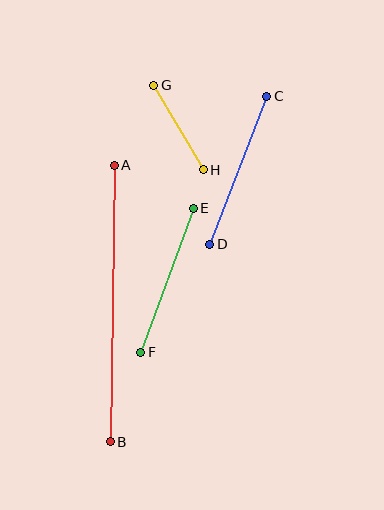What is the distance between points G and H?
The distance is approximately 98 pixels.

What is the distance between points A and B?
The distance is approximately 276 pixels.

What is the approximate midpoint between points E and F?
The midpoint is at approximately (167, 280) pixels.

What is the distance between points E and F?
The distance is approximately 153 pixels.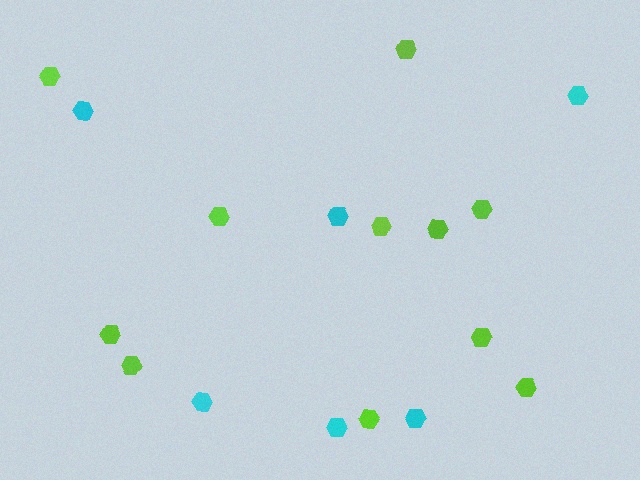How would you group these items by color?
There are 2 groups: one group of cyan hexagons (6) and one group of lime hexagons (11).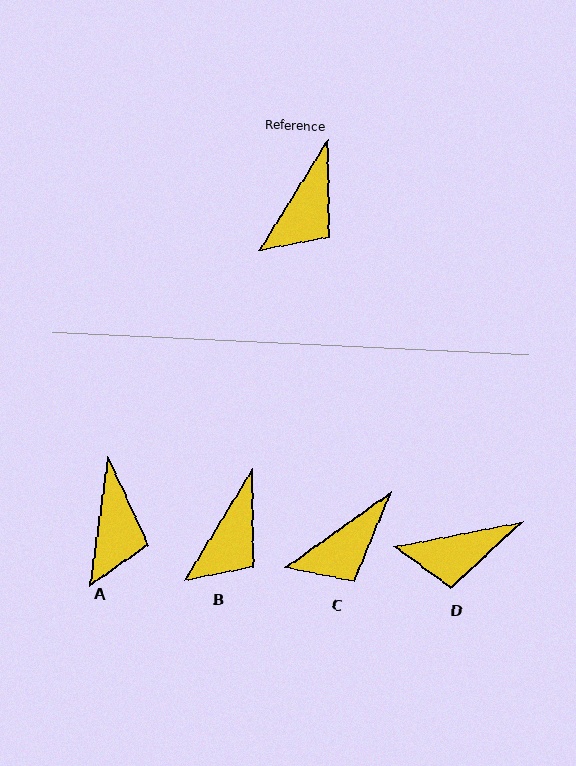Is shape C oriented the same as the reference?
No, it is off by about 23 degrees.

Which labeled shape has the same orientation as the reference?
B.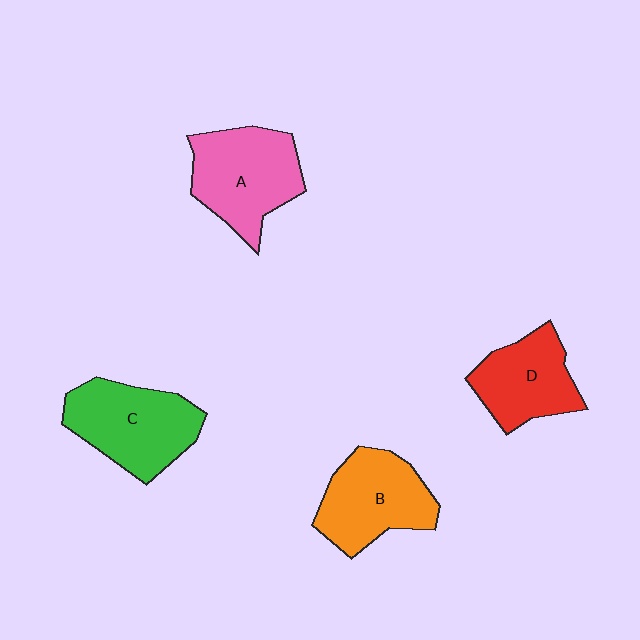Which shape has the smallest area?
Shape D (red).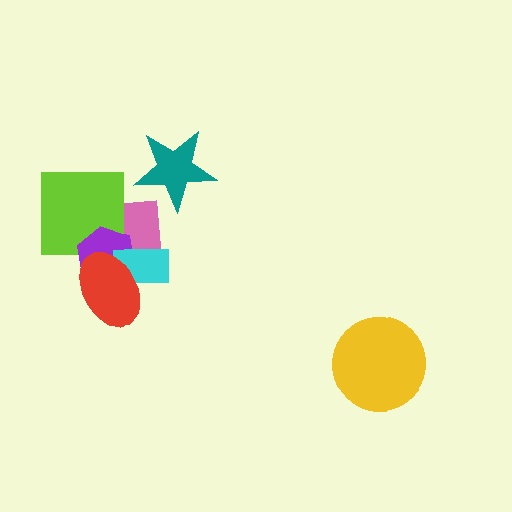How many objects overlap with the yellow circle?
0 objects overlap with the yellow circle.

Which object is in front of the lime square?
The purple hexagon is in front of the lime square.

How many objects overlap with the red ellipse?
3 objects overlap with the red ellipse.